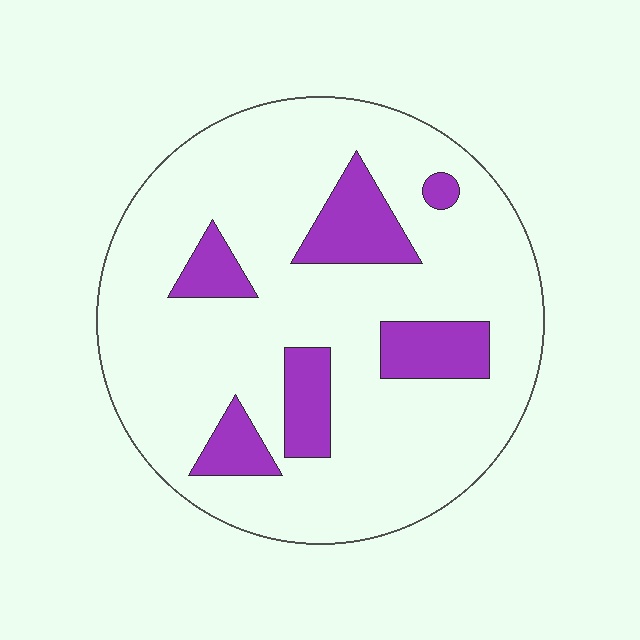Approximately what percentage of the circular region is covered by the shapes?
Approximately 20%.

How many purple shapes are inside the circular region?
6.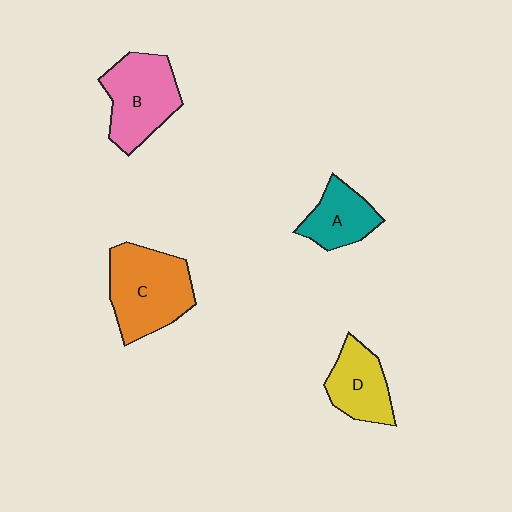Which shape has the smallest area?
Shape A (teal).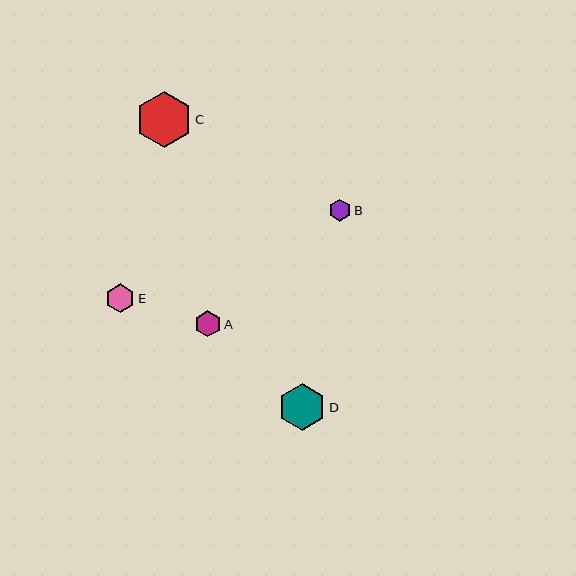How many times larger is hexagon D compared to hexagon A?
Hexagon D is approximately 1.8 times the size of hexagon A.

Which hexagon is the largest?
Hexagon C is the largest with a size of approximately 57 pixels.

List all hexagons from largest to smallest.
From largest to smallest: C, D, E, A, B.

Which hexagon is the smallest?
Hexagon B is the smallest with a size of approximately 22 pixels.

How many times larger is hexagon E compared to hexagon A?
Hexagon E is approximately 1.1 times the size of hexagon A.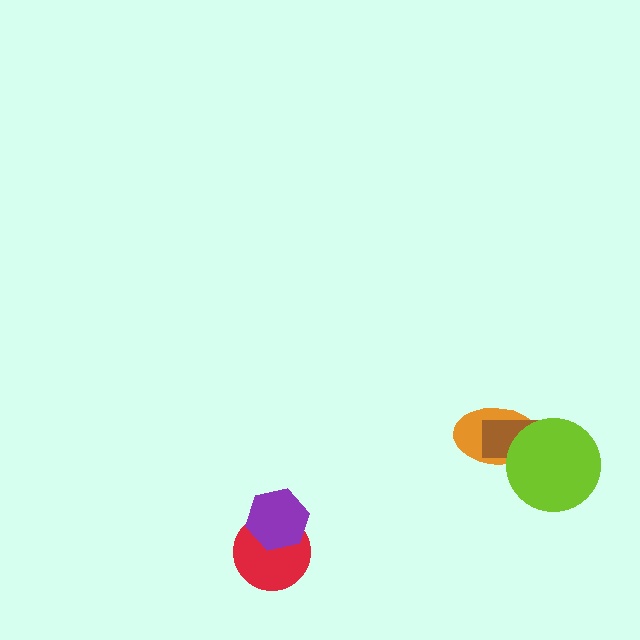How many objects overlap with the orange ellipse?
2 objects overlap with the orange ellipse.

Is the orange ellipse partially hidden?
Yes, it is partially covered by another shape.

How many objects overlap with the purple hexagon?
1 object overlaps with the purple hexagon.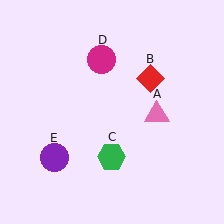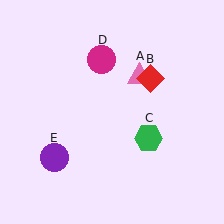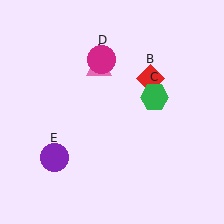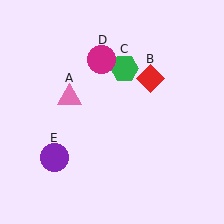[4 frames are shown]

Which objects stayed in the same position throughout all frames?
Red diamond (object B) and magenta circle (object D) and purple circle (object E) remained stationary.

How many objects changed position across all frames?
2 objects changed position: pink triangle (object A), green hexagon (object C).